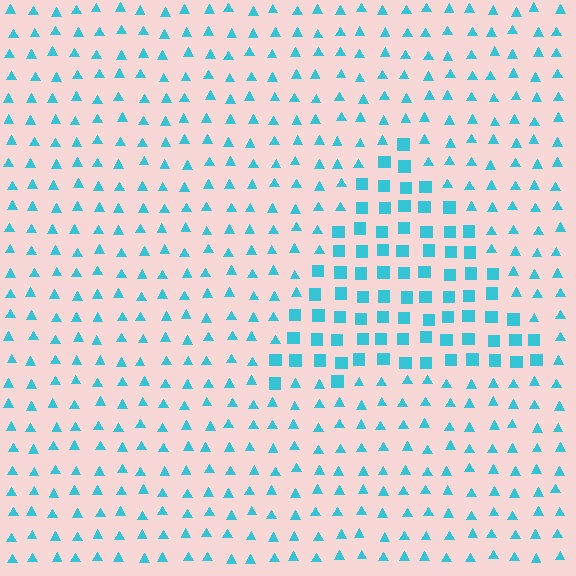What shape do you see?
I see a triangle.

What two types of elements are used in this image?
The image uses squares inside the triangle region and triangles outside it.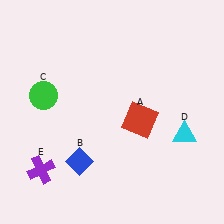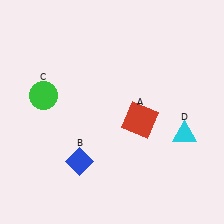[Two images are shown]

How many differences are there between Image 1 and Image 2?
There is 1 difference between the two images.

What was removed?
The purple cross (E) was removed in Image 2.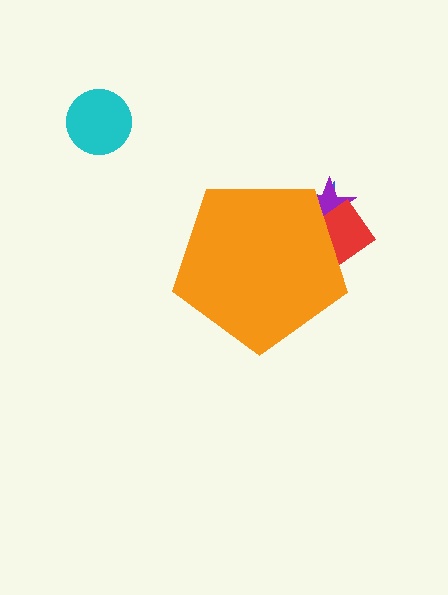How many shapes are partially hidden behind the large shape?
3 shapes are partially hidden.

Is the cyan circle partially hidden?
No, the cyan circle is fully visible.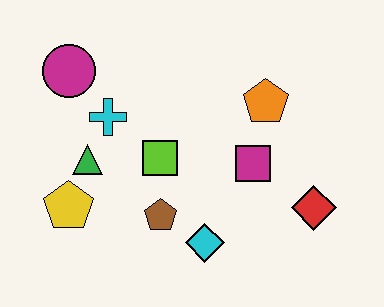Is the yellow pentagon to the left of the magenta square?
Yes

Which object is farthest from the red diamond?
The magenta circle is farthest from the red diamond.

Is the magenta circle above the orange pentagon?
Yes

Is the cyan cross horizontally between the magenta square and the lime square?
No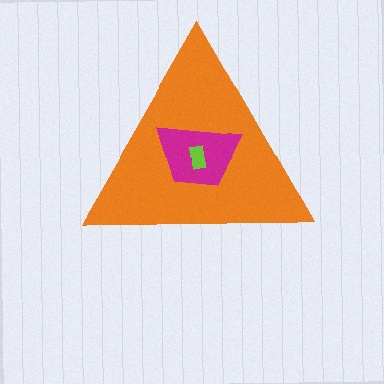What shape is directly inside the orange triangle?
The magenta trapezoid.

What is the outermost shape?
The orange triangle.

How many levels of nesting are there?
3.